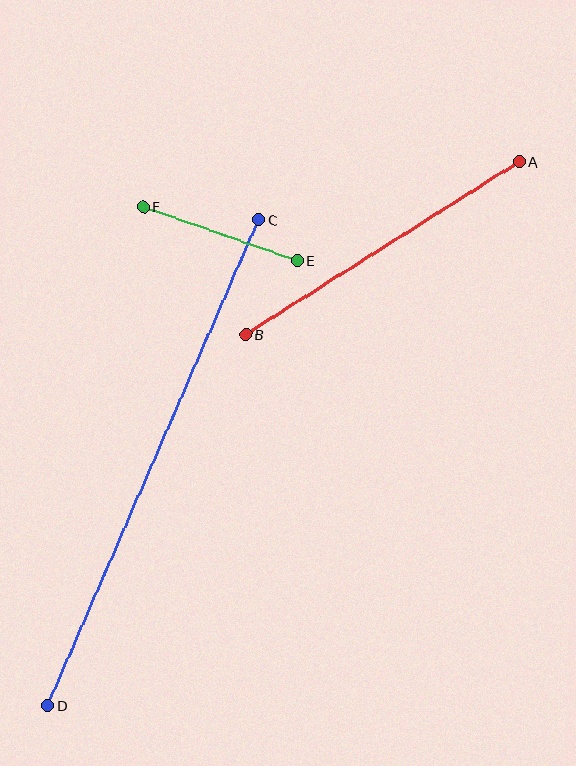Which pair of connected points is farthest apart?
Points C and D are farthest apart.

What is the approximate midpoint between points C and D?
The midpoint is at approximately (153, 463) pixels.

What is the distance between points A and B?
The distance is approximately 323 pixels.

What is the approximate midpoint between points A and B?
The midpoint is at approximately (382, 248) pixels.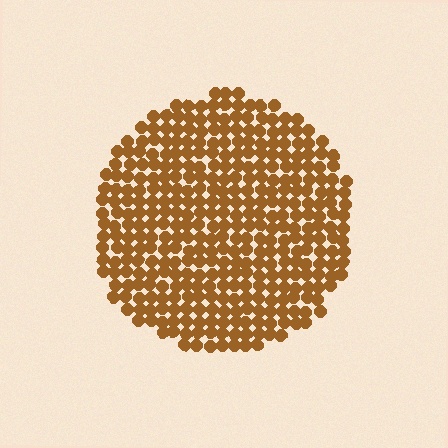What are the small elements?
The small elements are circles.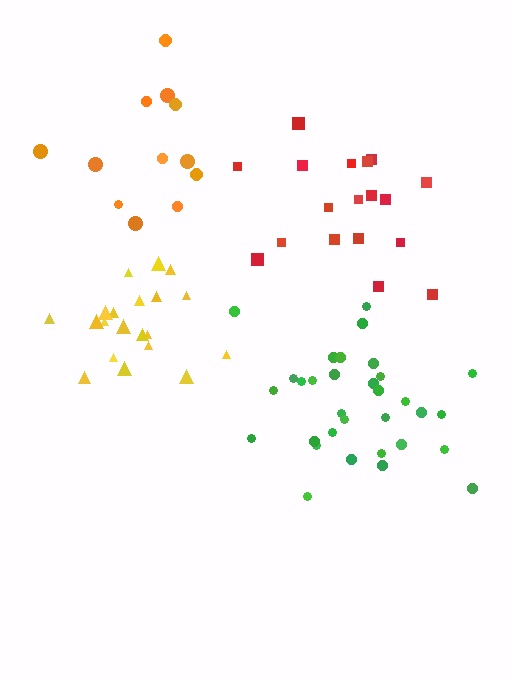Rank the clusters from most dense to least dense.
yellow, green, red, orange.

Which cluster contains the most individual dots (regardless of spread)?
Green (33).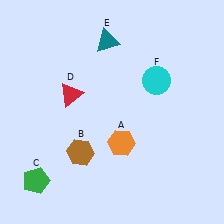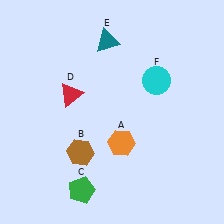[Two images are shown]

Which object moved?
The green pentagon (C) moved right.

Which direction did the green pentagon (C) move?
The green pentagon (C) moved right.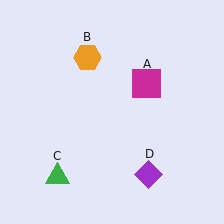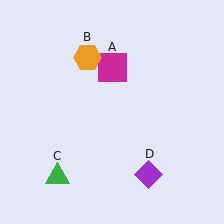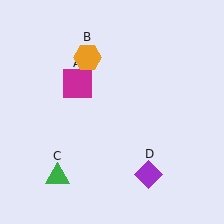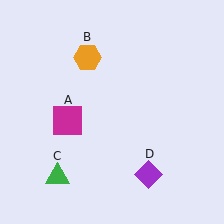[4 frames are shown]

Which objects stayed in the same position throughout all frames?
Orange hexagon (object B) and green triangle (object C) and purple diamond (object D) remained stationary.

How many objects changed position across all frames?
1 object changed position: magenta square (object A).